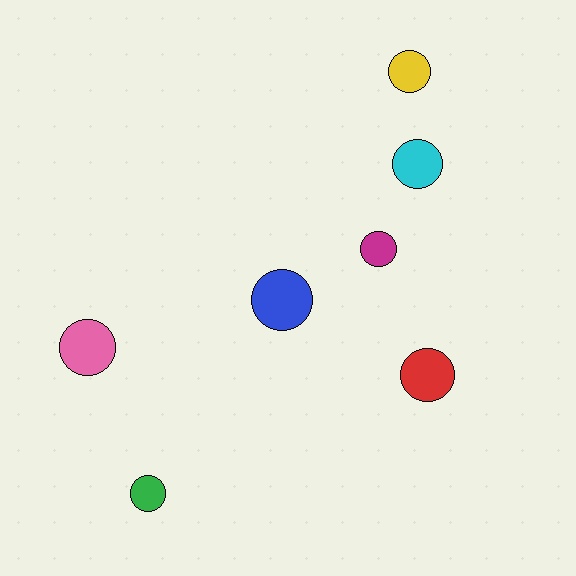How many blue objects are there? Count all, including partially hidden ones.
There is 1 blue object.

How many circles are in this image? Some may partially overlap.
There are 7 circles.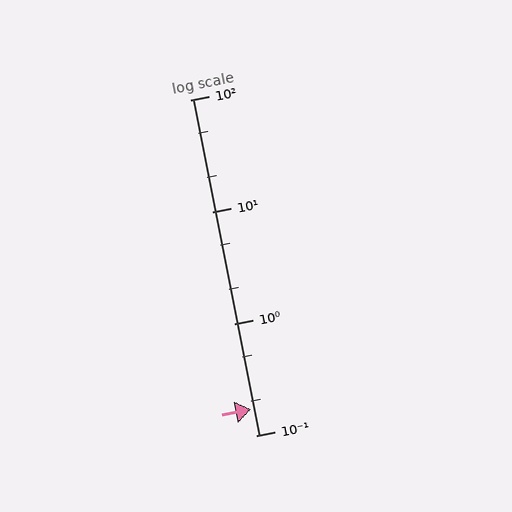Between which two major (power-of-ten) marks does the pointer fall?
The pointer is between 0.1 and 1.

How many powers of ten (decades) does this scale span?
The scale spans 3 decades, from 0.1 to 100.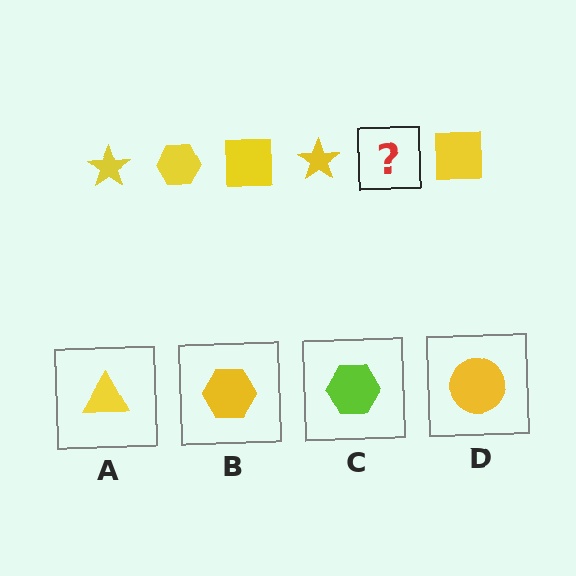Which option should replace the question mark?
Option B.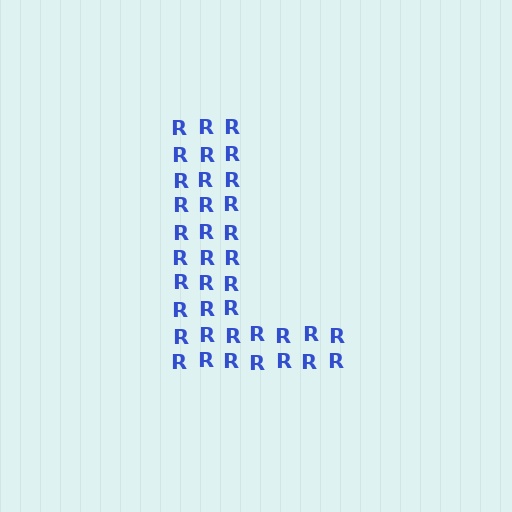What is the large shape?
The large shape is the letter L.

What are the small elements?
The small elements are letter R's.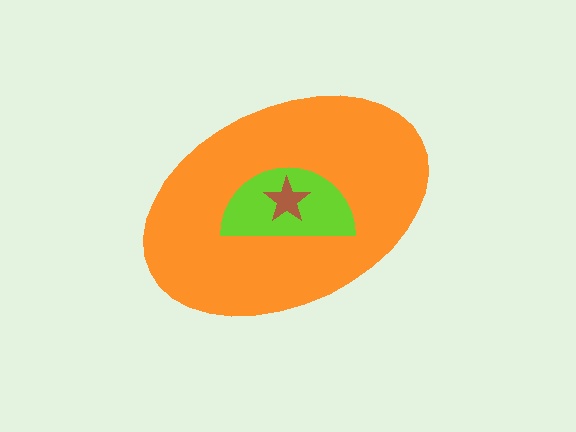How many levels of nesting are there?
3.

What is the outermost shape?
The orange ellipse.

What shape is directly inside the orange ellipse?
The lime semicircle.